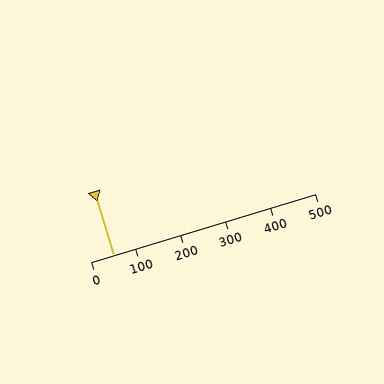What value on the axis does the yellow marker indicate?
The marker indicates approximately 50.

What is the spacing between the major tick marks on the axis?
The major ticks are spaced 100 apart.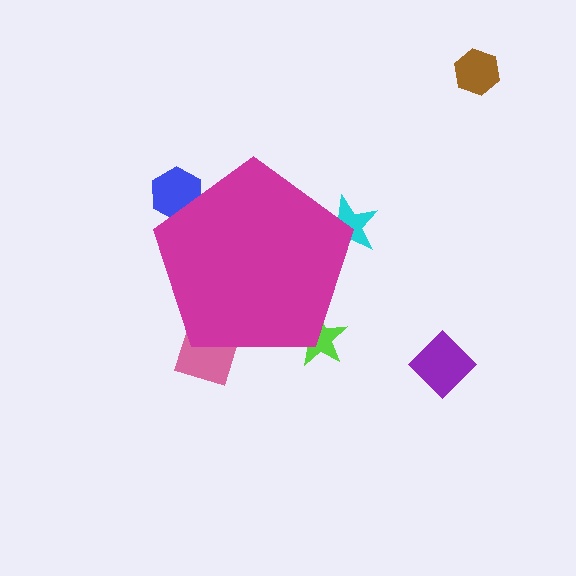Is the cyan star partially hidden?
Yes, the cyan star is partially hidden behind the magenta pentagon.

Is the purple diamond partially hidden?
No, the purple diamond is fully visible.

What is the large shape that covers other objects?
A magenta pentagon.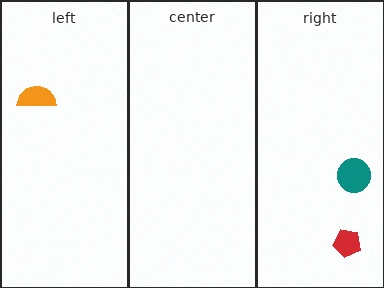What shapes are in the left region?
The orange semicircle.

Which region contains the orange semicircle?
The left region.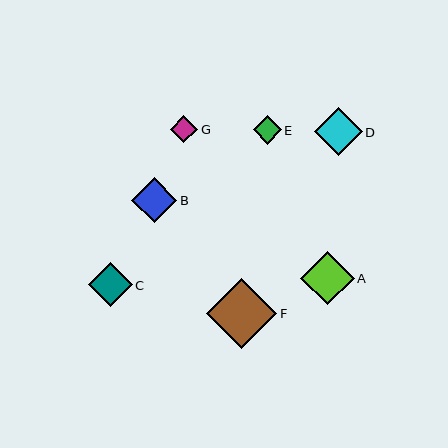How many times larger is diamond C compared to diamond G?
Diamond C is approximately 1.6 times the size of diamond G.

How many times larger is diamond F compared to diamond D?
Diamond F is approximately 1.5 times the size of diamond D.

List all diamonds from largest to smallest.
From largest to smallest: F, A, D, B, C, E, G.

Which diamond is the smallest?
Diamond G is the smallest with a size of approximately 27 pixels.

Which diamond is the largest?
Diamond F is the largest with a size of approximately 71 pixels.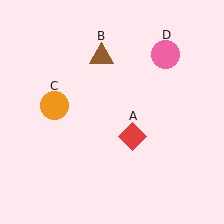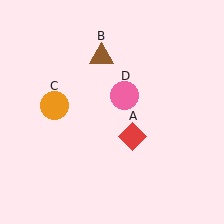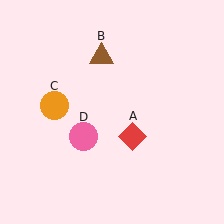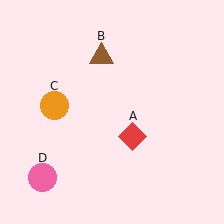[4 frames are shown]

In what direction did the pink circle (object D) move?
The pink circle (object D) moved down and to the left.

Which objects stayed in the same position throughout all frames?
Red diamond (object A) and brown triangle (object B) and orange circle (object C) remained stationary.